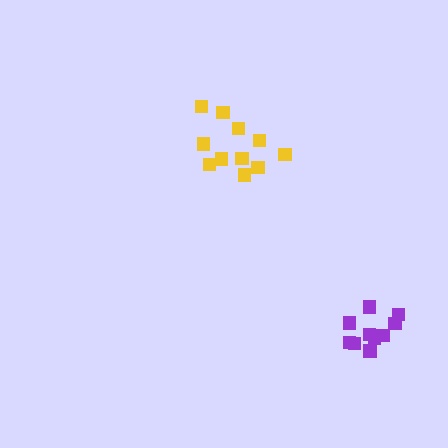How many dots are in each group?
Group 1: 11 dots, Group 2: 10 dots (21 total).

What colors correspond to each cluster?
The clusters are colored: yellow, purple.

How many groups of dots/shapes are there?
There are 2 groups.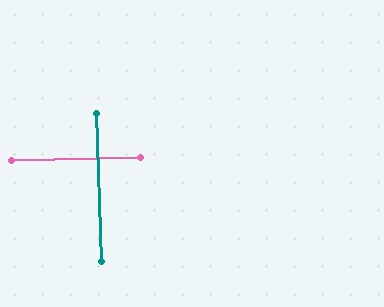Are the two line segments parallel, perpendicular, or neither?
Perpendicular — they meet at approximately 90°.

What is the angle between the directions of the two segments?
Approximately 90 degrees.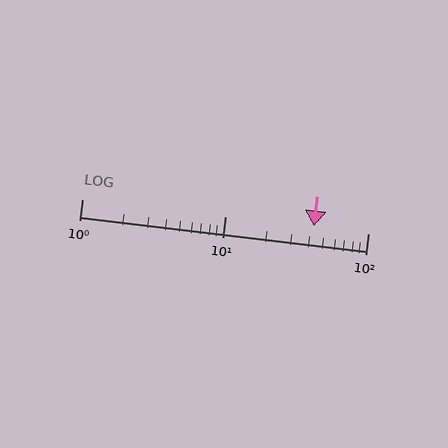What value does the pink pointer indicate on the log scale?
The pointer indicates approximately 42.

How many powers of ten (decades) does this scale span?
The scale spans 2 decades, from 1 to 100.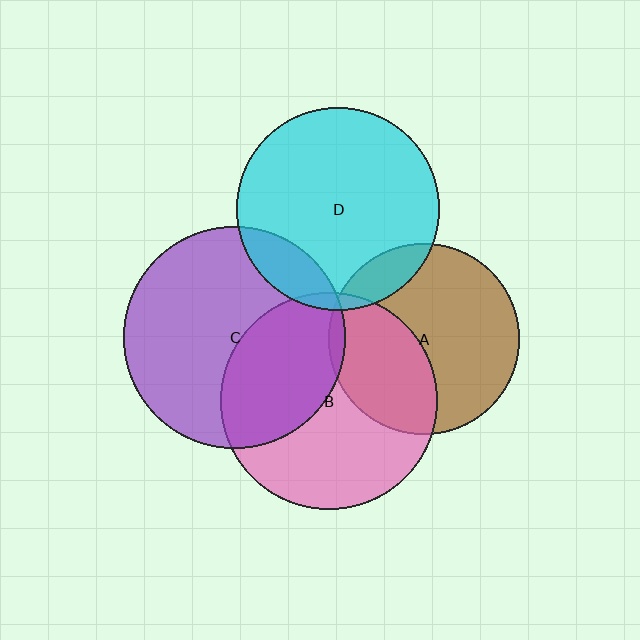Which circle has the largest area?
Circle C (purple).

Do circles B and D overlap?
Yes.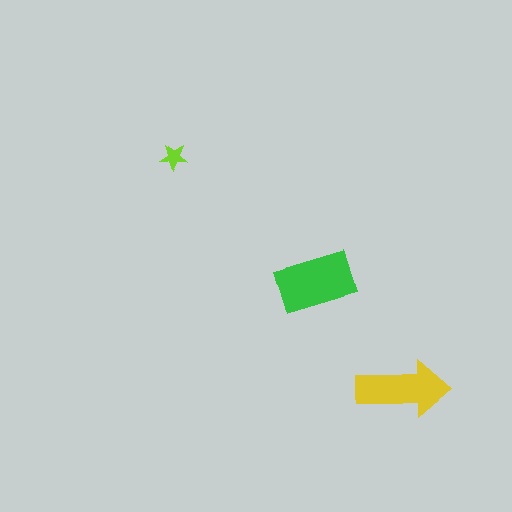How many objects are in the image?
There are 3 objects in the image.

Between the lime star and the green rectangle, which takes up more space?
The green rectangle.